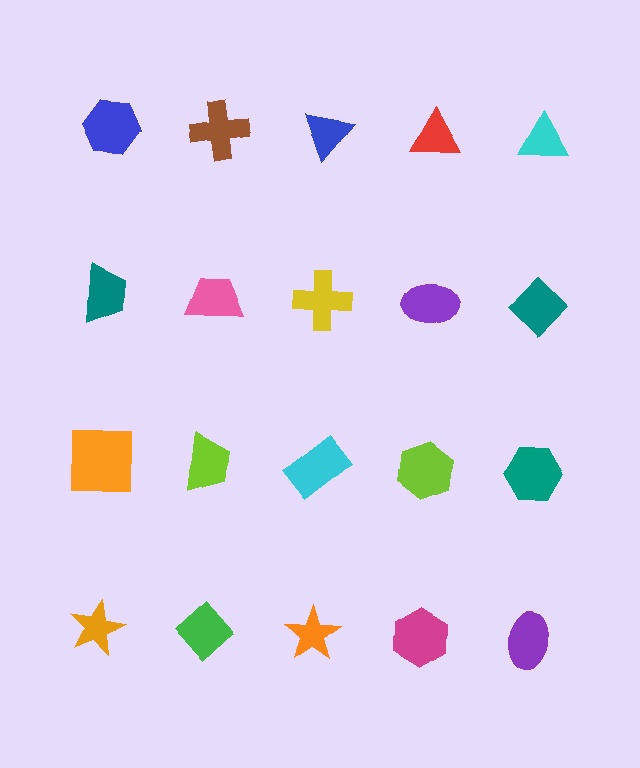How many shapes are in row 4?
5 shapes.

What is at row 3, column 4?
A lime hexagon.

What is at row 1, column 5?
A cyan triangle.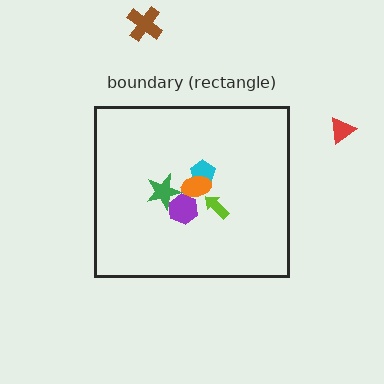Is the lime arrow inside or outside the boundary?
Inside.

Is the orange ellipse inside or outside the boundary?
Inside.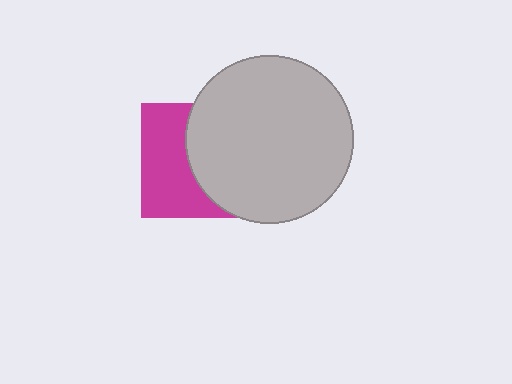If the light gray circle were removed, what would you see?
You would see the complete magenta square.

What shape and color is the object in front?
The object in front is a light gray circle.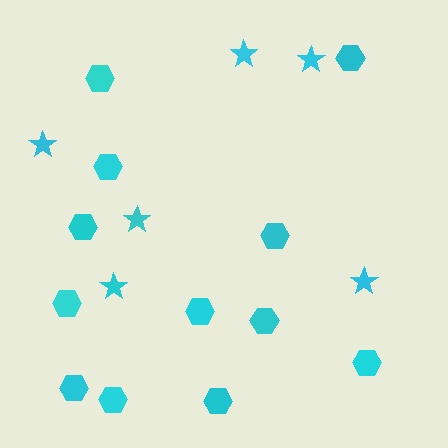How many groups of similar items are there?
There are 2 groups: one group of hexagons (12) and one group of stars (6).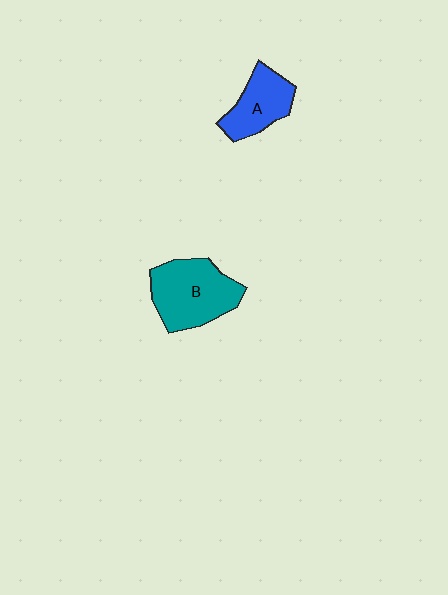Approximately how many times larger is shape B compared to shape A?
Approximately 1.5 times.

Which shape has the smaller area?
Shape A (blue).